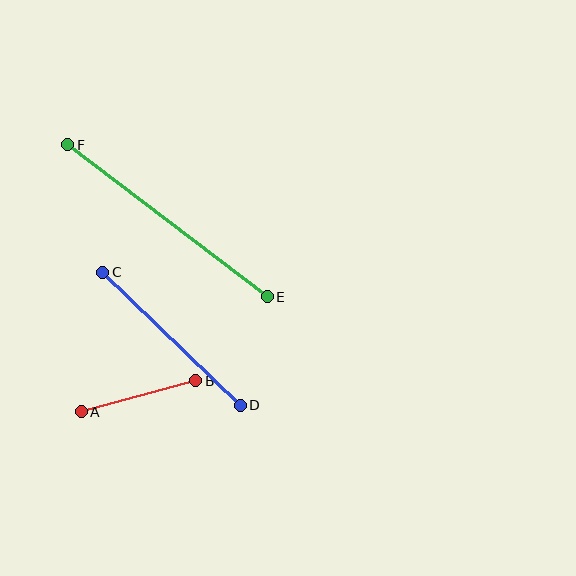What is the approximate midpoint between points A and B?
The midpoint is at approximately (139, 396) pixels.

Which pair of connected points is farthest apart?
Points E and F are farthest apart.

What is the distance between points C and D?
The distance is approximately 192 pixels.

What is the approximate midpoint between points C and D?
The midpoint is at approximately (171, 339) pixels.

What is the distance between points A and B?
The distance is approximately 119 pixels.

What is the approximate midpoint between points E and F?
The midpoint is at approximately (167, 221) pixels.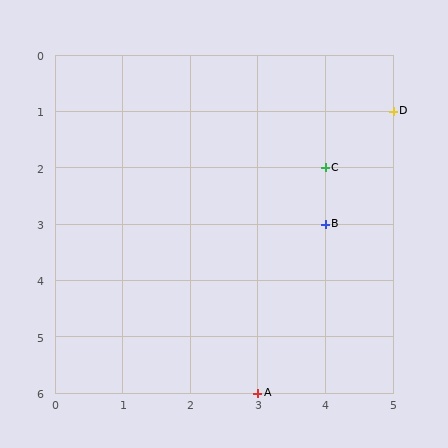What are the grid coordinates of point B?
Point B is at grid coordinates (4, 3).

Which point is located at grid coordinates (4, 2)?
Point C is at (4, 2).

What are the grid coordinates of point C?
Point C is at grid coordinates (4, 2).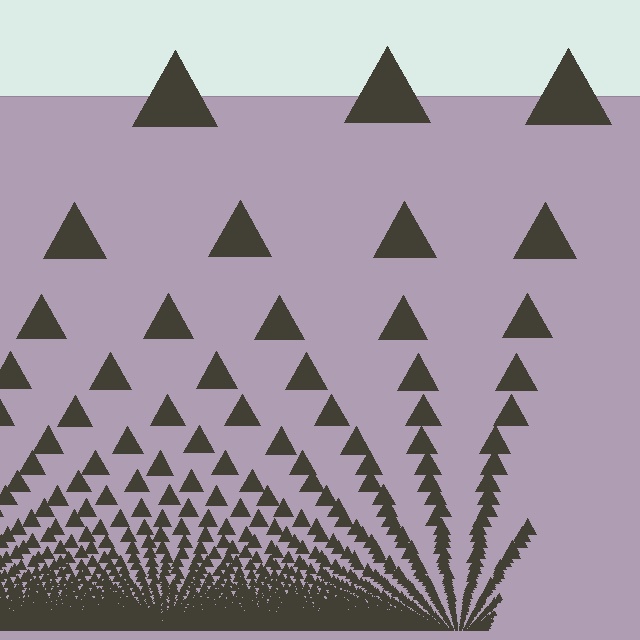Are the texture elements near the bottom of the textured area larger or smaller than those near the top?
Smaller. The gradient is inverted — elements near the bottom are smaller and denser.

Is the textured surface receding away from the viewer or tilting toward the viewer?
The surface appears to tilt toward the viewer. Texture elements get larger and sparser toward the top.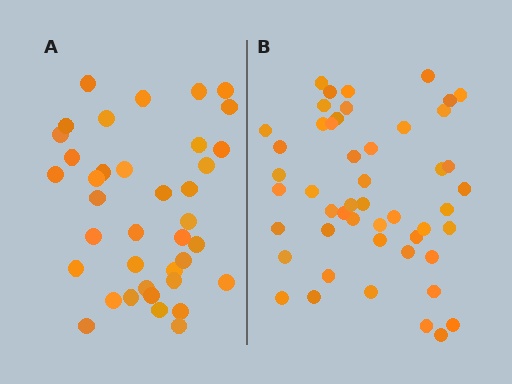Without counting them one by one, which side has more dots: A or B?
Region B (the right region) has more dots.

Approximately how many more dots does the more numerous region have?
Region B has roughly 12 or so more dots than region A.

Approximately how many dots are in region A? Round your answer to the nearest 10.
About 40 dots. (The exact count is 38, which rounds to 40.)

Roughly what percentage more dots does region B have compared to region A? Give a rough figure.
About 30% more.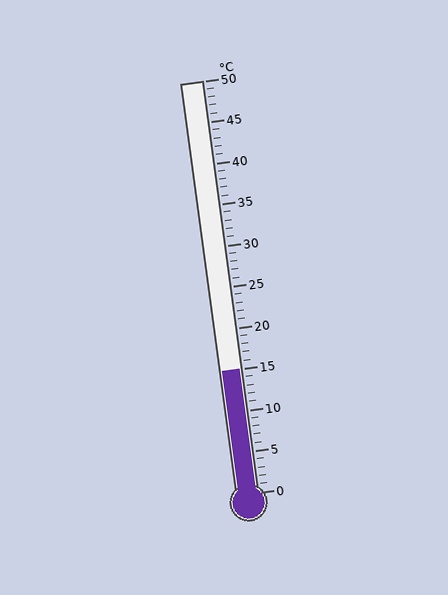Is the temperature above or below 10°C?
The temperature is above 10°C.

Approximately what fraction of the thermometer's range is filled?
The thermometer is filled to approximately 30% of its range.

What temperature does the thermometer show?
The thermometer shows approximately 15°C.